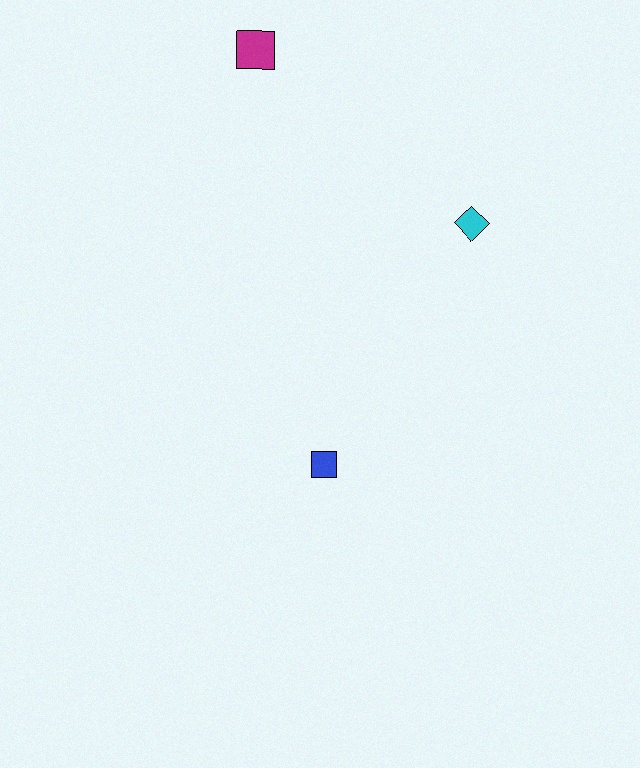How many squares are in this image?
There are 2 squares.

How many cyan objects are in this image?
There is 1 cyan object.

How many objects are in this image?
There are 3 objects.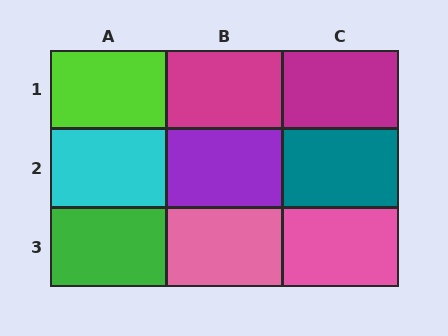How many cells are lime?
1 cell is lime.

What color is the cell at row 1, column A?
Lime.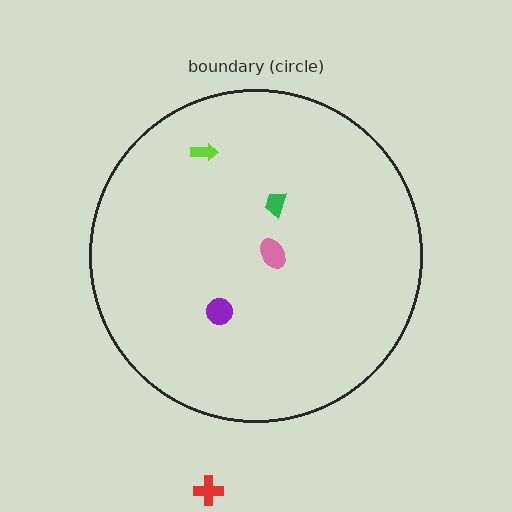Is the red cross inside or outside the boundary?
Outside.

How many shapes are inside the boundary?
4 inside, 1 outside.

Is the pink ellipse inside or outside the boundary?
Inside.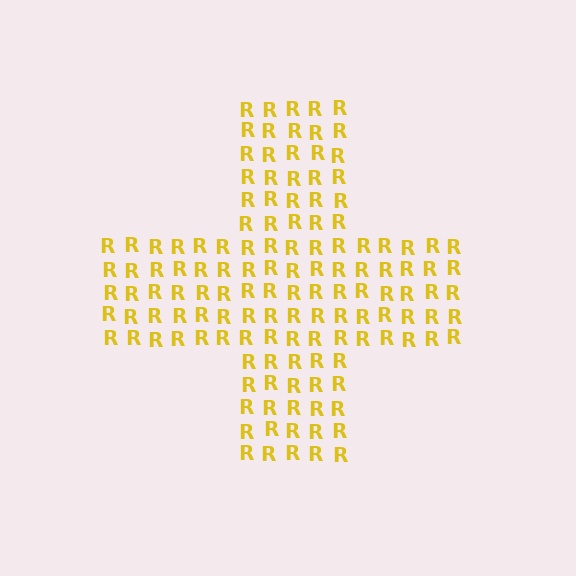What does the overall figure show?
The overall figure shows a cross.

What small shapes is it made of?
It is made of small letter R's.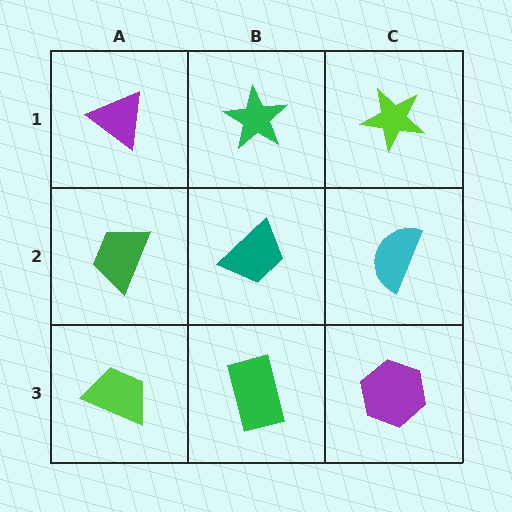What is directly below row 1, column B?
A teal trapezoid.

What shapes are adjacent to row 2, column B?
A green star (row 1, column B), a green rectangle (row 3, column B), a green trapezoid (row 2, column A), a cyan semicircle (row 2, column C).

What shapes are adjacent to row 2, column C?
A lime star (row 1, column C), a purple hexagon (row 3, column C), a teal trapezoid (row 2, column B).